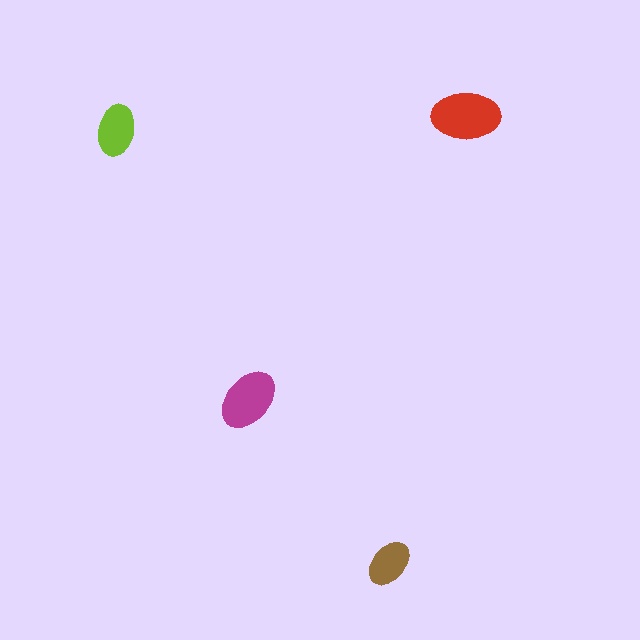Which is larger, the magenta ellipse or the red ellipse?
The red one.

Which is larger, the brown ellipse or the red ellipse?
The red one.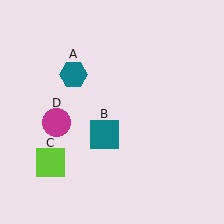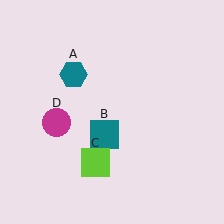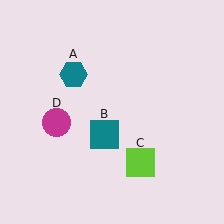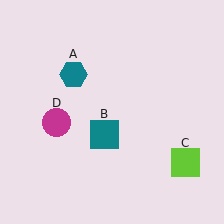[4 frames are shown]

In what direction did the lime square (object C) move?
The lime square (object C) moved right.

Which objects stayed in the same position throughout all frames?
Teal hexagon (object A) and teal square (object B) and magenta circle (object D) remained stationary.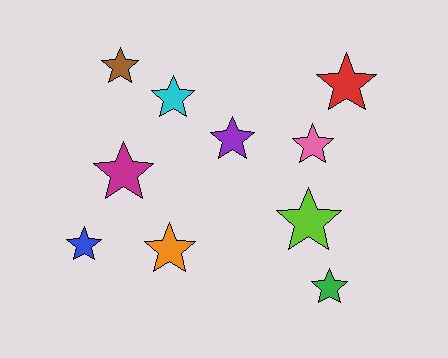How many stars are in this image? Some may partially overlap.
There are 10 stars.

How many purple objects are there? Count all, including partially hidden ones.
There is 1 purple object.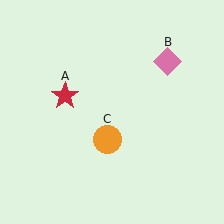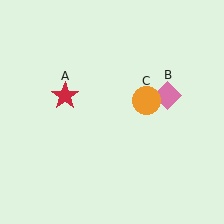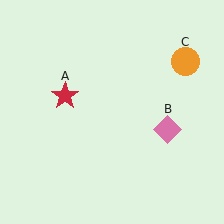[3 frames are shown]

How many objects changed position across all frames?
2 objects changed position: pink diamond (object B), orange circle (object C).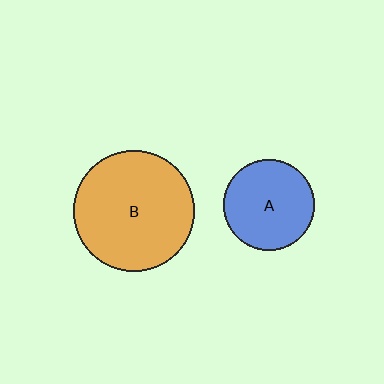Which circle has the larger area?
Circle B (orange).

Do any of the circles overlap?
No, none of the circles overlap.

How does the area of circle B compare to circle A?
Approximately 1.8 times.